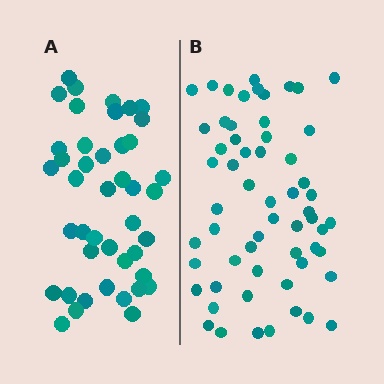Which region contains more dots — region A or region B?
Region B (the right region) has more dots.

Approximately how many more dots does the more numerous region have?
Region B has approximately 15 more dots than region A.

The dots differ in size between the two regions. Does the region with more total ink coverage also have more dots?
No. Region A has more total ink coverage because its dots are larger, but region B actually contains more individual dots. Total area can be misleading — the number of items is what matters here.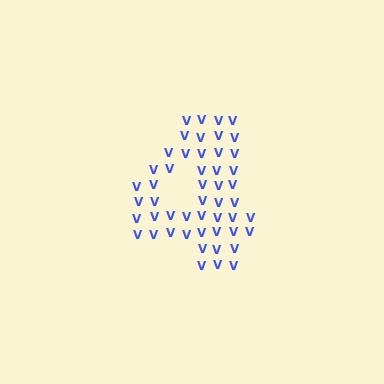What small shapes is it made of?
It is made of small letter V's.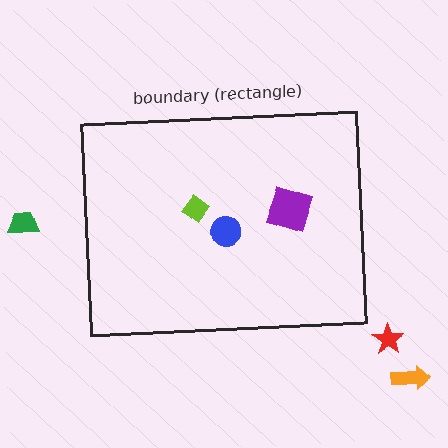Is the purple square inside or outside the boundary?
Inside.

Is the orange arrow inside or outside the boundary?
Outside.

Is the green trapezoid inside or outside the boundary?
Outside.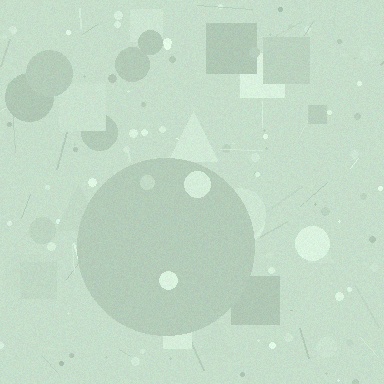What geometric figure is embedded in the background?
A circle is embedded in the background.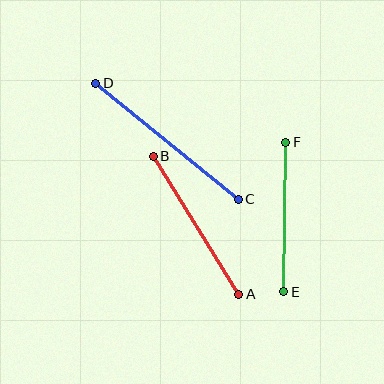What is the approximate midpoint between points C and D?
The midpoint is at approximately (167, 141) pixels.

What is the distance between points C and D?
The distance is approximately 184 pixels.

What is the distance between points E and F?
The distance is approximately 150 pixels.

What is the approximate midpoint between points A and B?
The midpoint is at approximately (196, 225) pixels.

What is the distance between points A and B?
The distance is approximately 162 pixels.